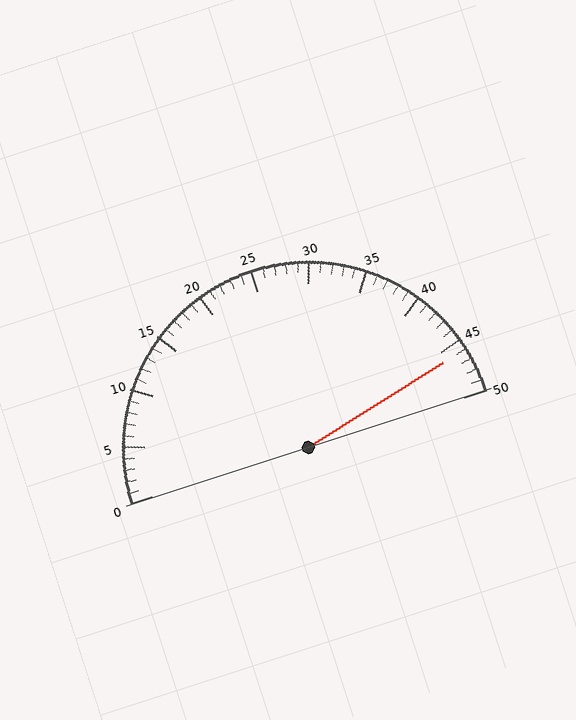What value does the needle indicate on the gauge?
The needle indicates approximately 46.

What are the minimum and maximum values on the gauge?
The gauge ranges from 0 to 50.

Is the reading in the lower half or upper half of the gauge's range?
The reading is in the upper half of the range (0 to 50).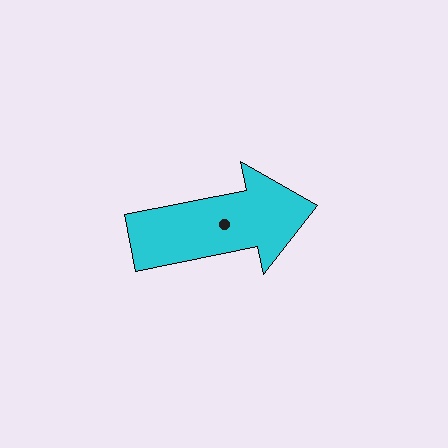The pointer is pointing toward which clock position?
Roughly 3 o'clock.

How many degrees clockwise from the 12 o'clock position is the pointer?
Approximately 79 degrees.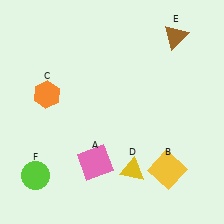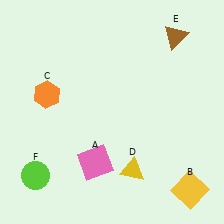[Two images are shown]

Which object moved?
The yellow square (B) moved right.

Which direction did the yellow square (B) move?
The yellow square (B) moved right.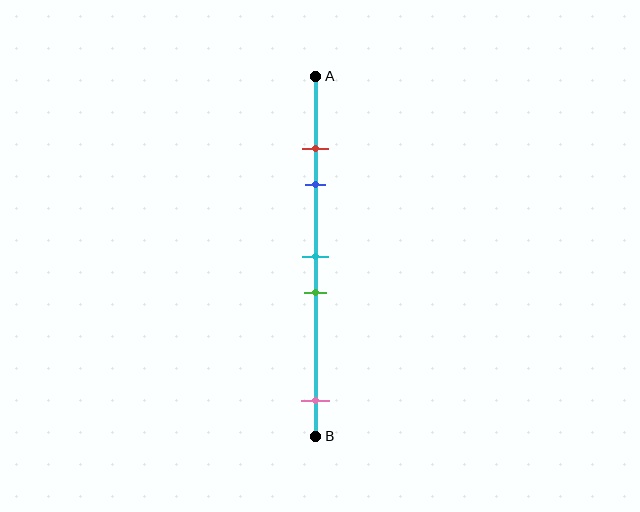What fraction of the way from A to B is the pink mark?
The pink mark is approximately 90% (0.9) of the way from A to B.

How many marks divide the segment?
There are 5 marks dividing the segment.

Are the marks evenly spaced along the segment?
No, the marks are not evenly spaced.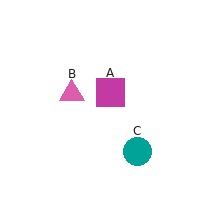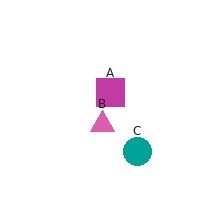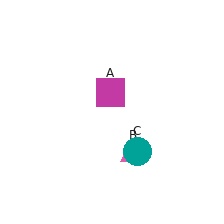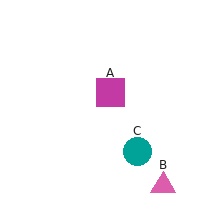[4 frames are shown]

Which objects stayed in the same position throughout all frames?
Magenta square (object A) and teal circle (object C) remained stationary.